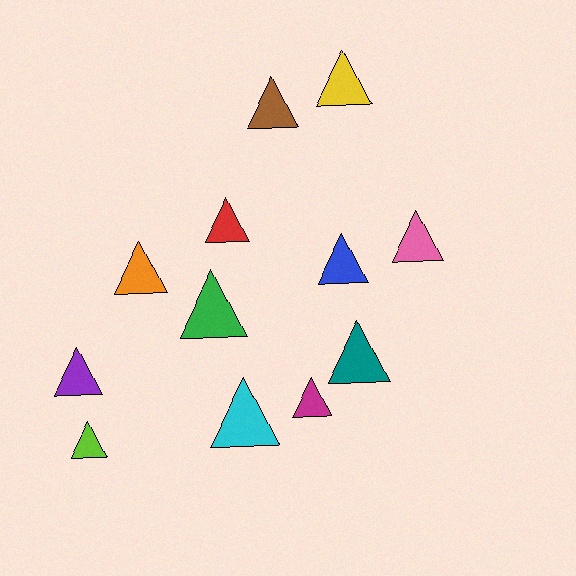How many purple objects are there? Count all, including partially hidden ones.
There is 1 purple object.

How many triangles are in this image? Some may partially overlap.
There are 12 triangles.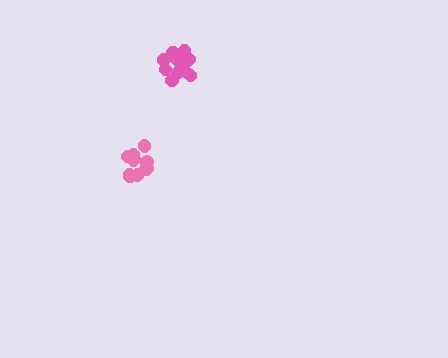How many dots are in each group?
Group 1: 13 dots, Group 2: 12 dots (25 total).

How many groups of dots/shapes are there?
There are 2 groups.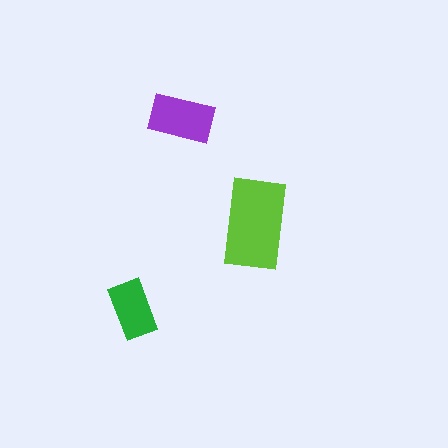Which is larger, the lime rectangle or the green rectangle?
The lime one.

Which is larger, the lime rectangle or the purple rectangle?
The lime one.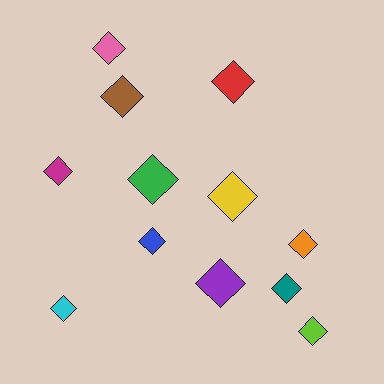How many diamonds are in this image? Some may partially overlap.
There are 12 diamonds.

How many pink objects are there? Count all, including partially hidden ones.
There is 1 pink object.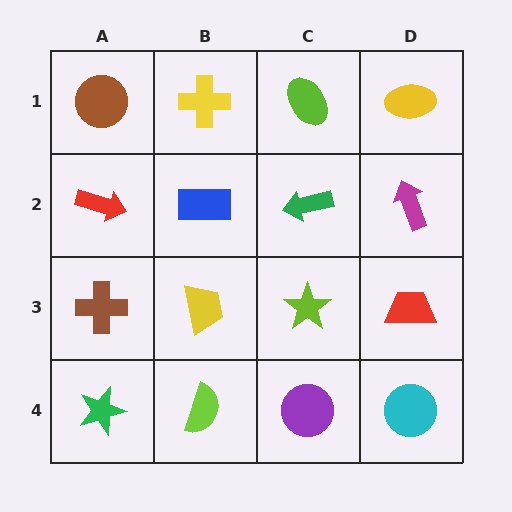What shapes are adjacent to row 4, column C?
A lime star (row 3, column C), a lime semicircle (row 4, column B), a cyan circle (row 4, column D).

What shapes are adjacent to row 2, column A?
A brown circle (row 1, column A), a brown cross (row 3, column A), a blue rectangle (row 2, column B).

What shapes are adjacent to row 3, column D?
A magenta arrow (row 2, column D), a cyan circle (row 4, column D), a lime star (row 3, column C).